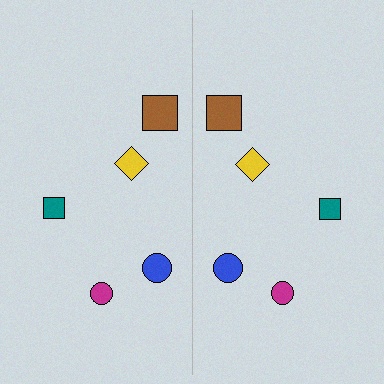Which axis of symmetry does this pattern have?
The pattern has a vertical axis of symmetry running through the center of the image.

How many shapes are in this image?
There are 10 shapes in this image.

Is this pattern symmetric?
Yes, this pattern has bilateral (reflection) symmetry.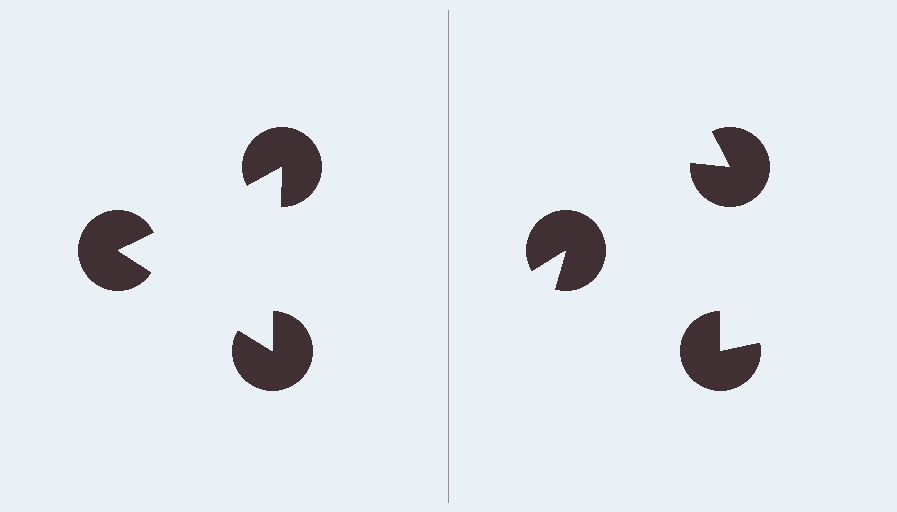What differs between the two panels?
The pac-man discs are positioned identically on both sides; only the wedge orientations differ. On the left they align to a triangle; on the right they are misaligned.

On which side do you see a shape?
An illusory triangle appears on the left side. On the right side the wedge cuts are rotated, so no coherent shape forms.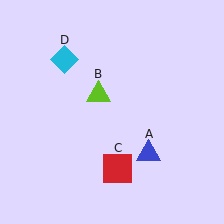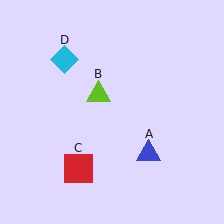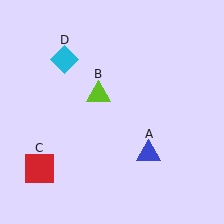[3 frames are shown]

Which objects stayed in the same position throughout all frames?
Blue triangle (object A) and lime triangle (object B) and cyan diamond (object D) remained stationary.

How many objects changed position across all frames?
1 object changed position: red square (object C).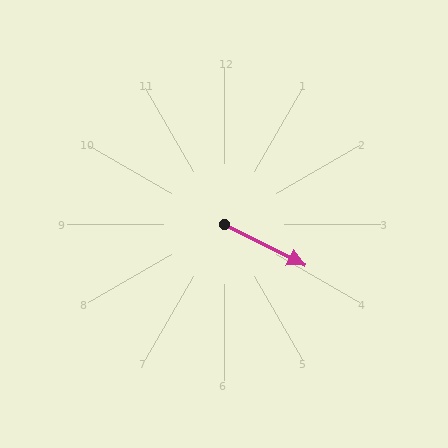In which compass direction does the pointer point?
Southeast.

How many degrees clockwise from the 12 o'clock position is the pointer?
Approximately 117 degrees.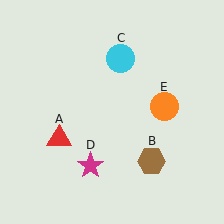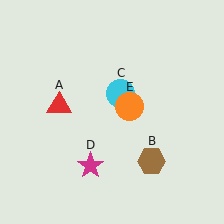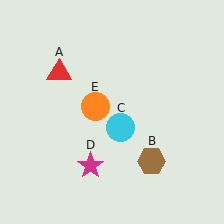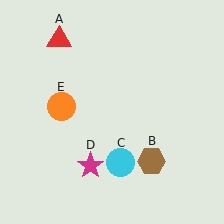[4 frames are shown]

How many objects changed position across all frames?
3 objects changed position: red triangle (object A), cyan circle (object C), orange circle (object E).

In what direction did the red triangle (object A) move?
The red triangle (object A) moved up.